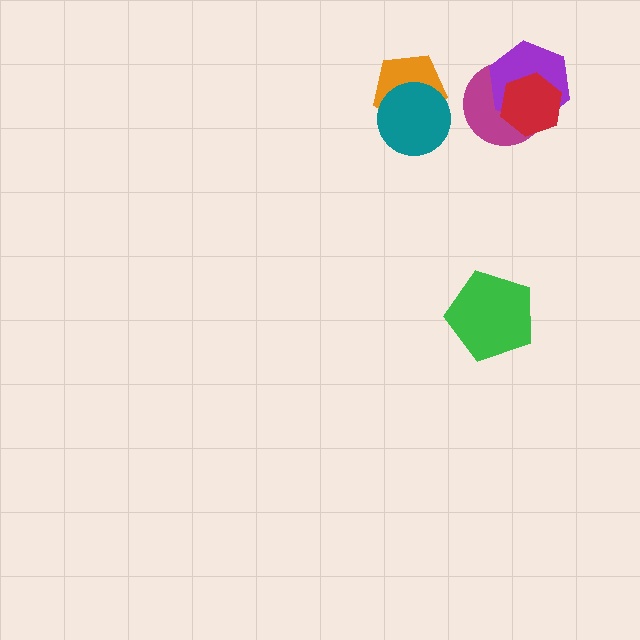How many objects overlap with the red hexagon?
2 objects overlap with the red hexagon.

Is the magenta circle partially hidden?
Yes, it is partially covered by another shape.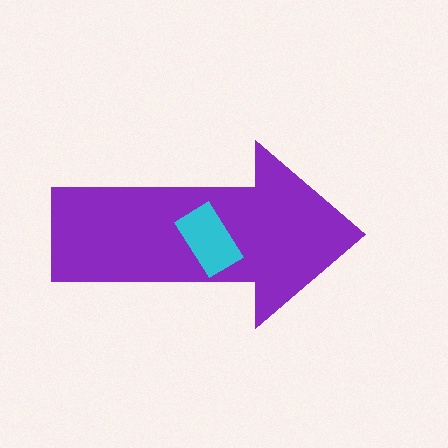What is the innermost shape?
The cyan rectangle.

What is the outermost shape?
The purple arrow.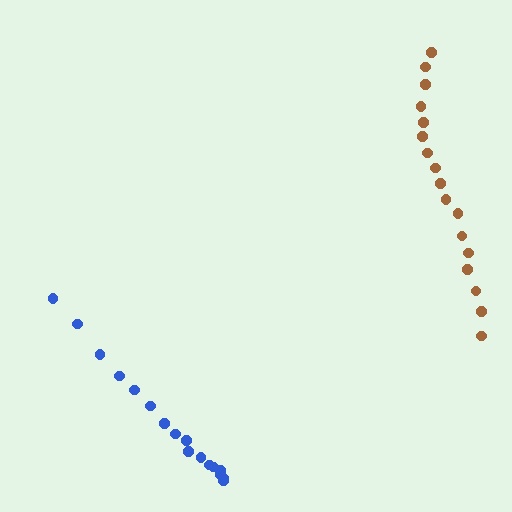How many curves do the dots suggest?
There are 2 distinct paths.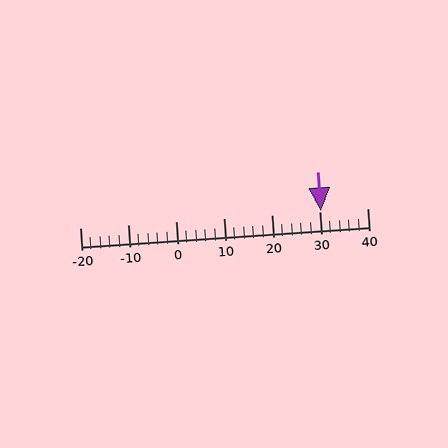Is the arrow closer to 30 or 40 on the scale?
The arrow is closer to 30.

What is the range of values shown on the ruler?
The ruler shows values from -20 to 40.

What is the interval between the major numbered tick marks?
The major tick marks are spaced 10 units apart.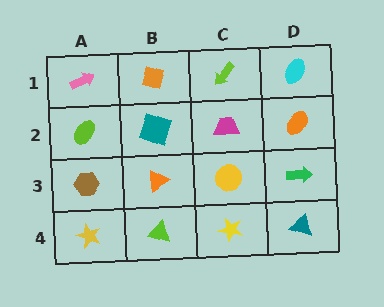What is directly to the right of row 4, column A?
A lime triangle.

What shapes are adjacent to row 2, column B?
An orange square (row 1, column B), an orange triangle (row 3, column B), a lime ellipse (row 2, column A), a magenta trapezoid (row 2, column C).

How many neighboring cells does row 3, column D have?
3.